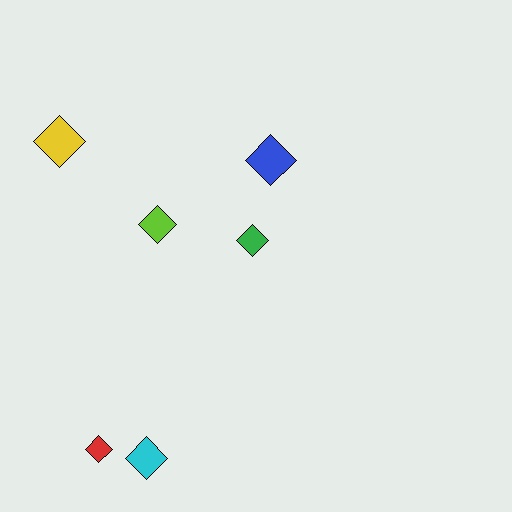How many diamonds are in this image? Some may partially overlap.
There are 6 diamonds.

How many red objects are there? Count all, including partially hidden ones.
There is 1 red object.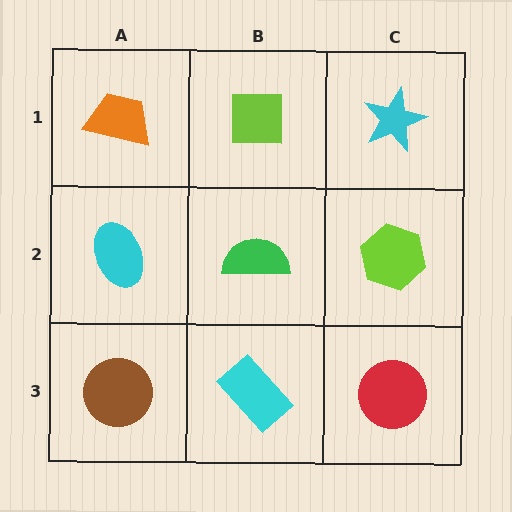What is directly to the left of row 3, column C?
A cyan rectangle.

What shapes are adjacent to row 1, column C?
A lime hexagon (row 2, column C), a lime square (row 1, column B).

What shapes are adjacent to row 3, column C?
A lime hexagon (row 2, column C), a cyan rectangle (row 3, column B).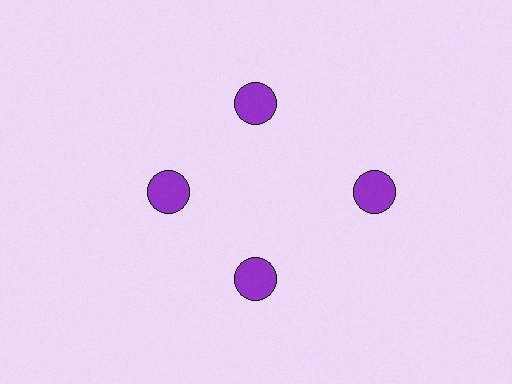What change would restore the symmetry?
The symmetry would be restored by moving it inward, back onto the ring so that all 4 circles sit at equal angles and equal distance from the center.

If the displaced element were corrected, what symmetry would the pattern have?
It would have 4-fold rotational symmetry — the pattern would map onto itself every 90 degrees.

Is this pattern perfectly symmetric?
No. The 4 purple circles are arranged in a ring, but one element near the 3 o'clock position is pushed outward from the center, breaking the 4-fold rotational symmetry.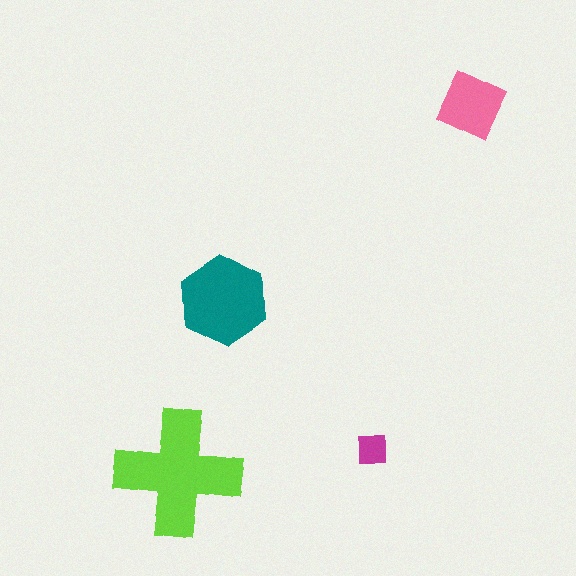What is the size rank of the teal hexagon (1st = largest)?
2nd.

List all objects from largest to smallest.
The lime cross, the teal hexagon, the pink diamond, the magenta square.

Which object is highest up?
The pink diamond is topmost.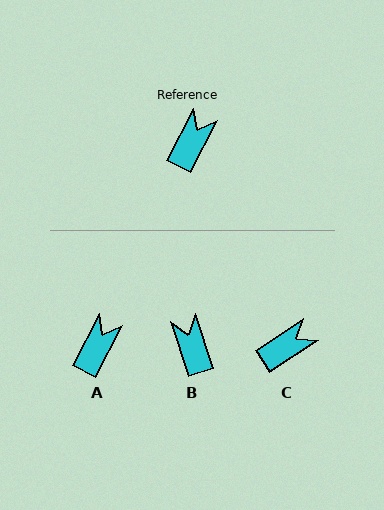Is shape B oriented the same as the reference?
No, it is off by about 45 degrees.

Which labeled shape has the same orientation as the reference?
A.